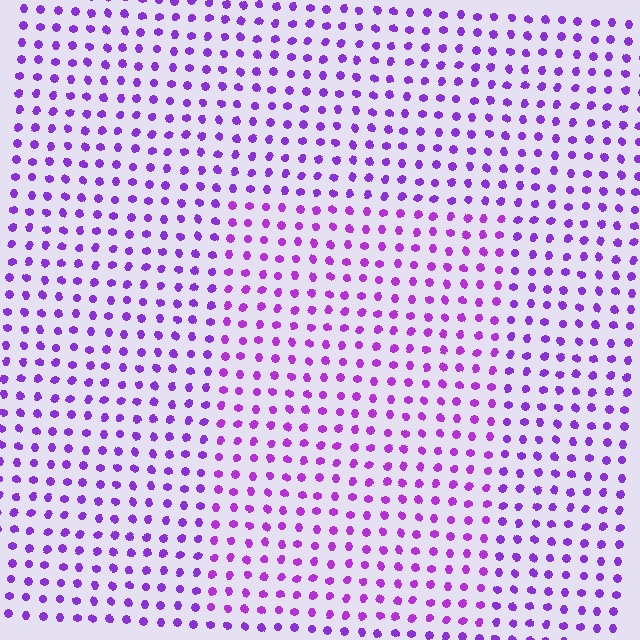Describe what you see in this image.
The image is filled with small purple elements in a uniform arrangement. A rectangle-shaped region is visible where the elements are tinted to a slightly different hue, forming a subtle color boundary.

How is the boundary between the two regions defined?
The boundary is defined purely by a slight shift in hue (about 16 degrees). Spacing, size, and orientation are identical on both sides.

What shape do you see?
I see a rectangle.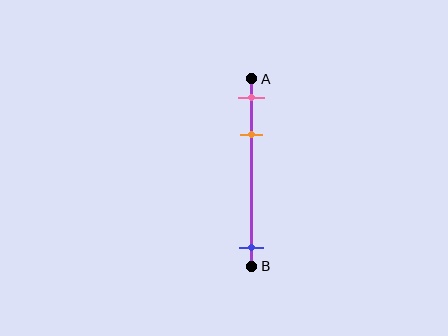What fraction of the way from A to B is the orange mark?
The orange mark is approximately 30% (0.3) of the way from A to B.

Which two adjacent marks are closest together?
The pink and orange marks are the closest adjacent pair.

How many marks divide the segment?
There are 3 marks dividing the segment.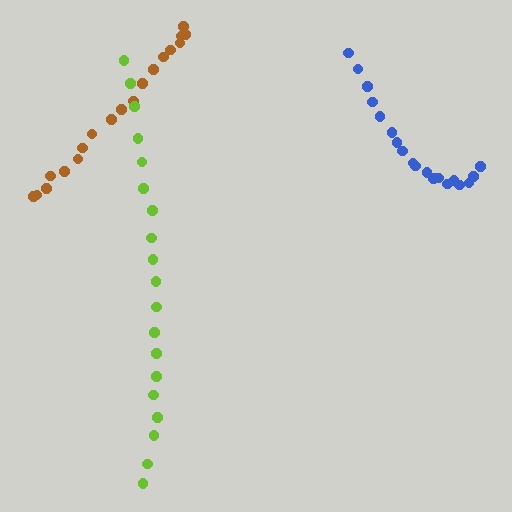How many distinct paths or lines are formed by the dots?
There are 3 distinct paths.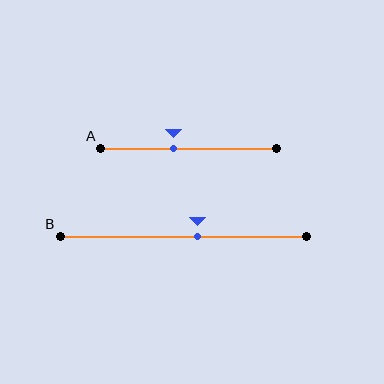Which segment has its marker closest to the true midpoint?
Segment B has its marker closest to the true midpoint.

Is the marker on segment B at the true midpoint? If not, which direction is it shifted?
No, the marker on segment B is shifted to the right by about 6% of the segment length.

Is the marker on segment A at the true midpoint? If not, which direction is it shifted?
No, the marker on segment A is shifted to the left by about 9% of the segment length.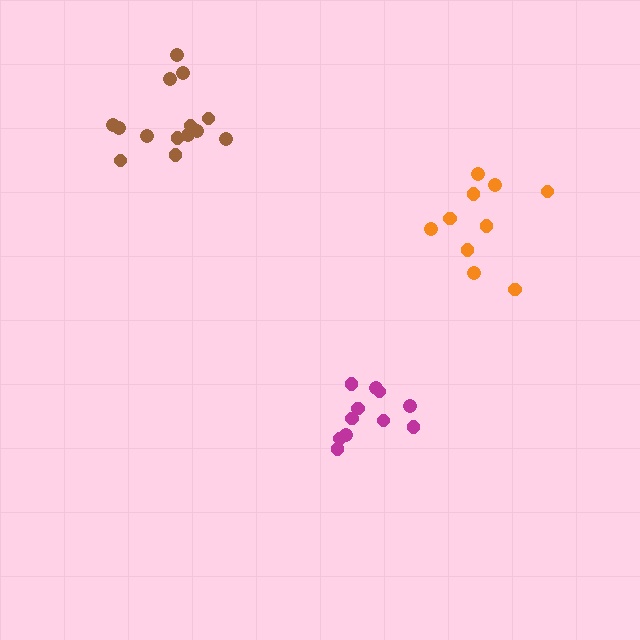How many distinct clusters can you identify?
There are 3 distinct clusters.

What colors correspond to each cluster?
The clusters are colored: brown, magenta, orange.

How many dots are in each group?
Group 1: 14 dots, Group 2: 11 dots, Group 3: 10 dots (35 total).